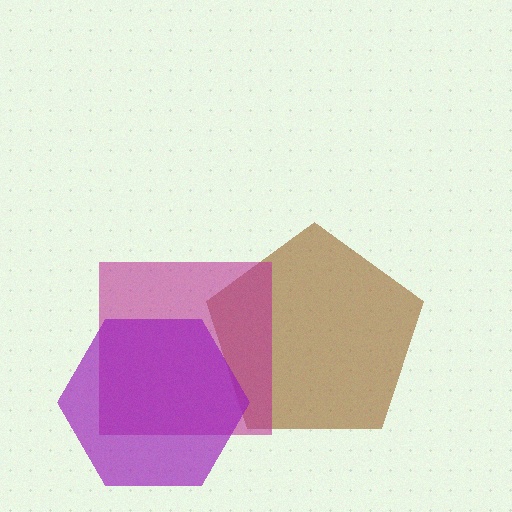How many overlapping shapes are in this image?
There are 3 overlapping shapes in the image.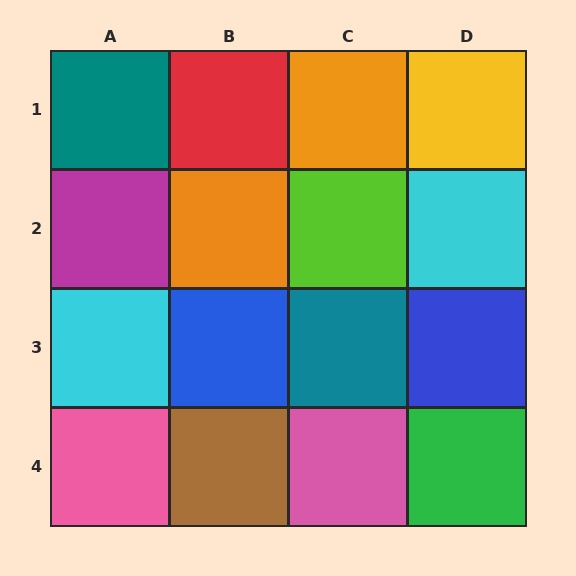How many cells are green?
1 cell is green.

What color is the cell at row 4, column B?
Brown.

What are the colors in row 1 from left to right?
Teal, red, orange, yellow.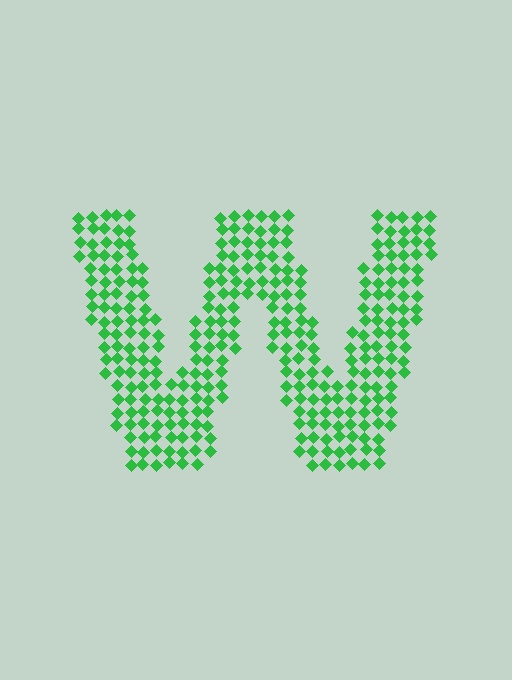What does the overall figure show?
The overall figure shows the letter W.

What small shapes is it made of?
It is made of small diamonds.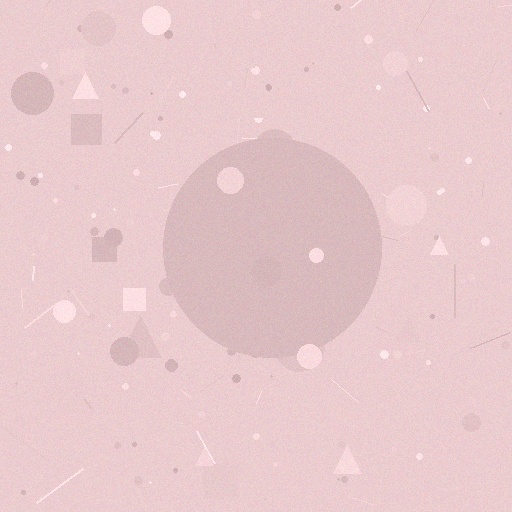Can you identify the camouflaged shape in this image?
The camouflaged shape is a circle.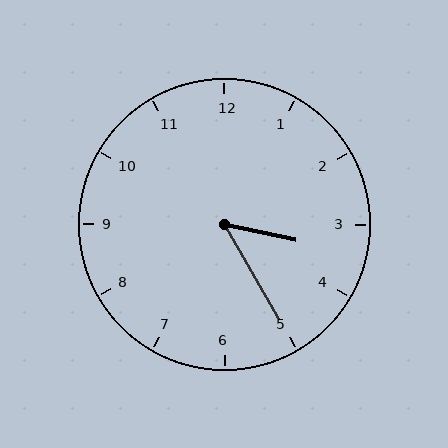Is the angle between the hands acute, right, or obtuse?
It is acute.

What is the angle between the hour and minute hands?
Approximately 48 degrees.